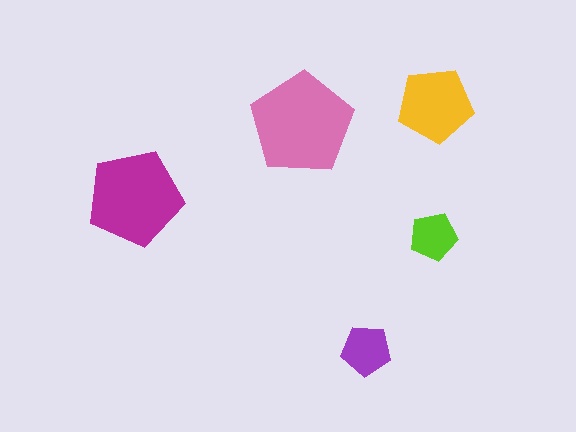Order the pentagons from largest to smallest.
the pink one, the magenta one, the yellow one, the purple one, the lime one.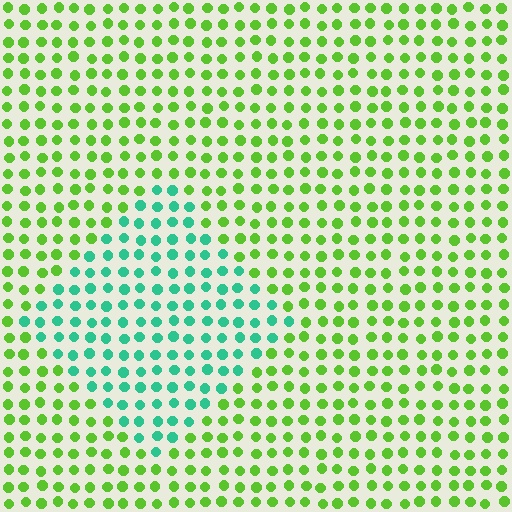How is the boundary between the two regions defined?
The boundary is defined purely by a slight shift in hue (about 57 degrees). Spacing, size, and orientation are identical on both sides.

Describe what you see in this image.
The image is filled with small lime elements in a uniform arrangement. A diamond-shaped region is visible where the elements are tinted to a slightly different hue, forming a subtle color boundary.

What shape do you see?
I see a diamond.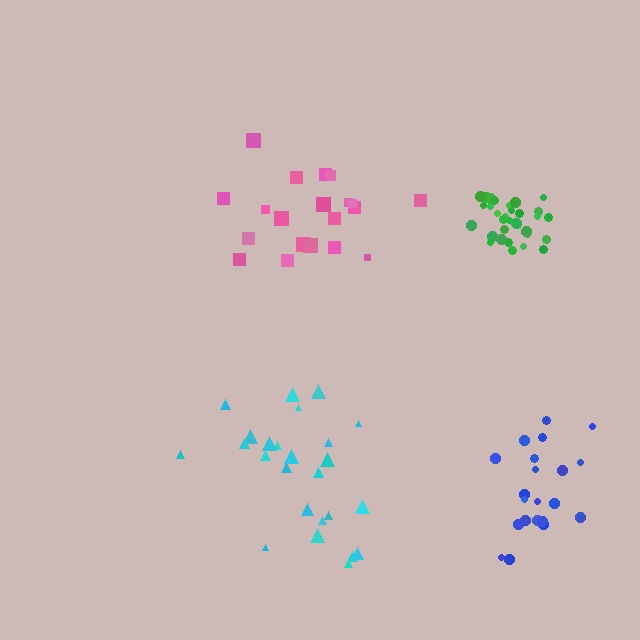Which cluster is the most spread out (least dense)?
Pink.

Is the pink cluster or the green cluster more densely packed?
Green.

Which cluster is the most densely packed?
Green.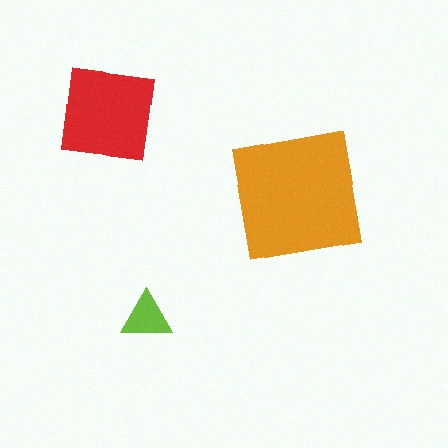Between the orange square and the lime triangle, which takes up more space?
The orange square.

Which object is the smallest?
The lime triangle.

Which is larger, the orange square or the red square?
The orange square.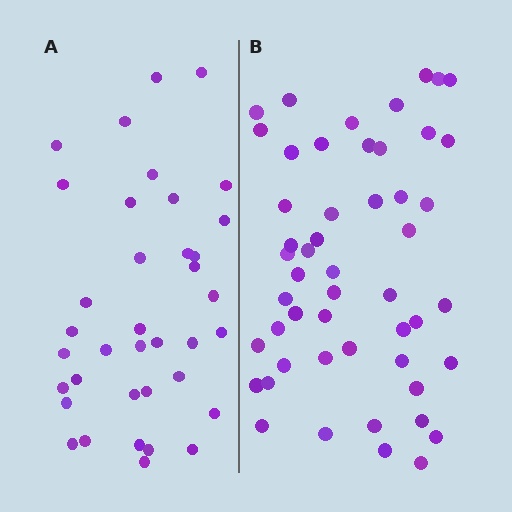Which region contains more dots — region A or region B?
Region B (the right region) has more dots.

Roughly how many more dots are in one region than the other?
Region B has approximately 15 more dots than region A.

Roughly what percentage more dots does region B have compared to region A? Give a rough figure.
About 40% more.